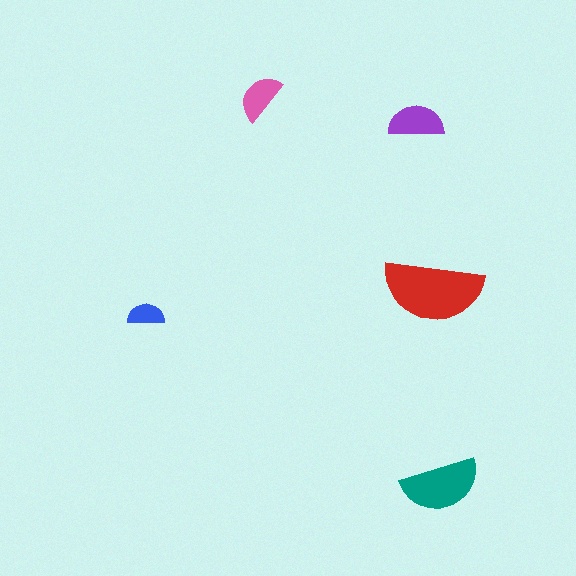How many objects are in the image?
There are 5 objects in the image.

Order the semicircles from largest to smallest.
the red one, the teal one, the purple one, the pink one, the blue one.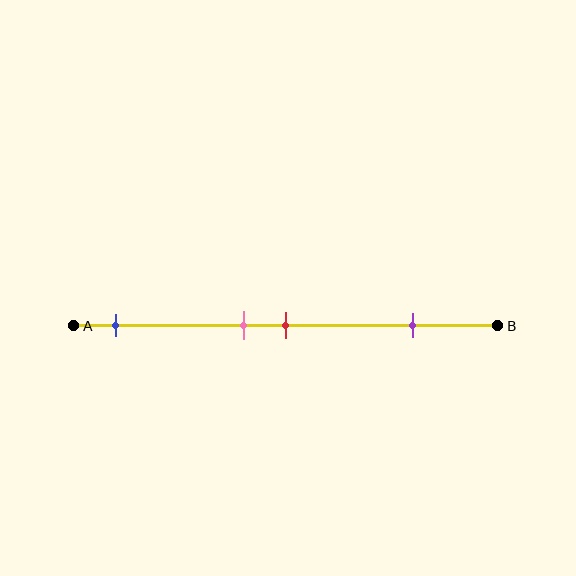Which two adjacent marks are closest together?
The pink and red marks are the closest adjacent pair.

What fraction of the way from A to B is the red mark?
The red mark is approximately 50% (0.5) of the way from A to B.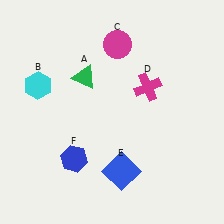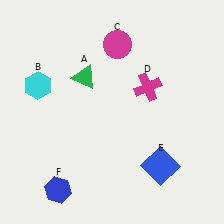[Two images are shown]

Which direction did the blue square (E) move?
The blue square (E) moved right.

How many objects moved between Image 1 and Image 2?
2 objects moved between the two images.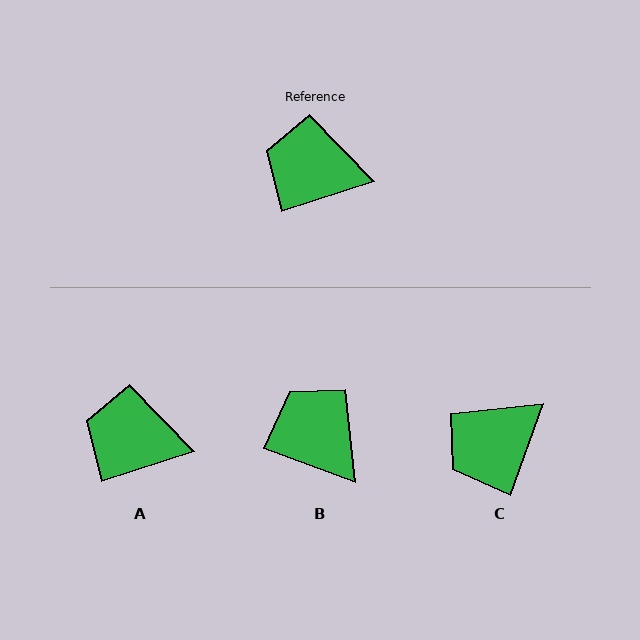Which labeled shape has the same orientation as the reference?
A.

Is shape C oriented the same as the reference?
No, it is off by about 52 degrees.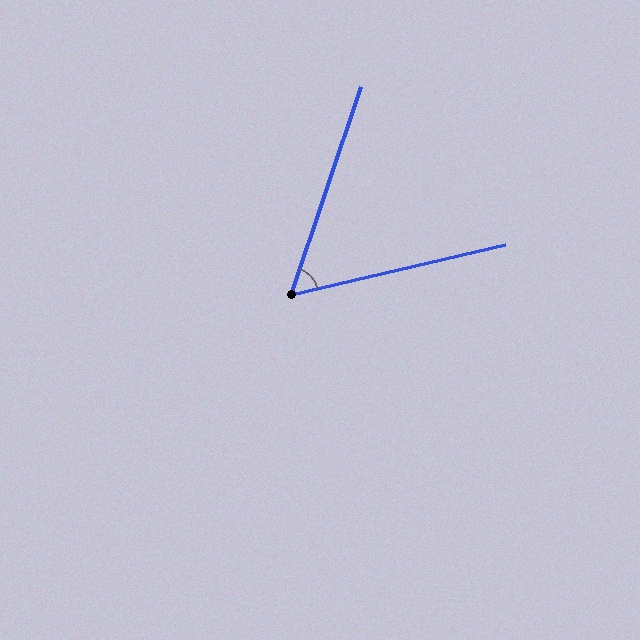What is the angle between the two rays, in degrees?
Approximately 58 degrees.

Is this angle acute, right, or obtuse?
It is acute.